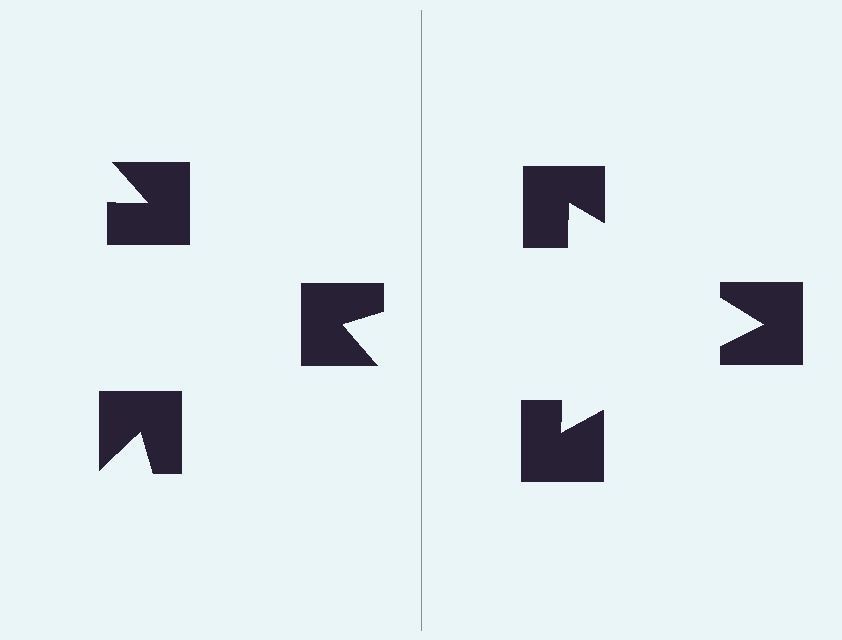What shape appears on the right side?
An illusory triangle.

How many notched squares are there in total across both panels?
6 — 3 on each side.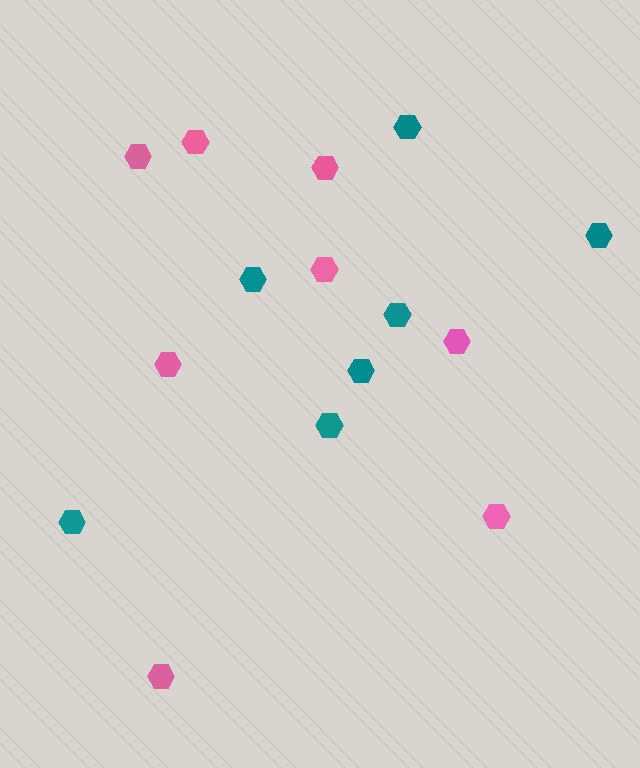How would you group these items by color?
There are 2 groups: one group of pink hexagons (8) and one group of teal hexagons (7).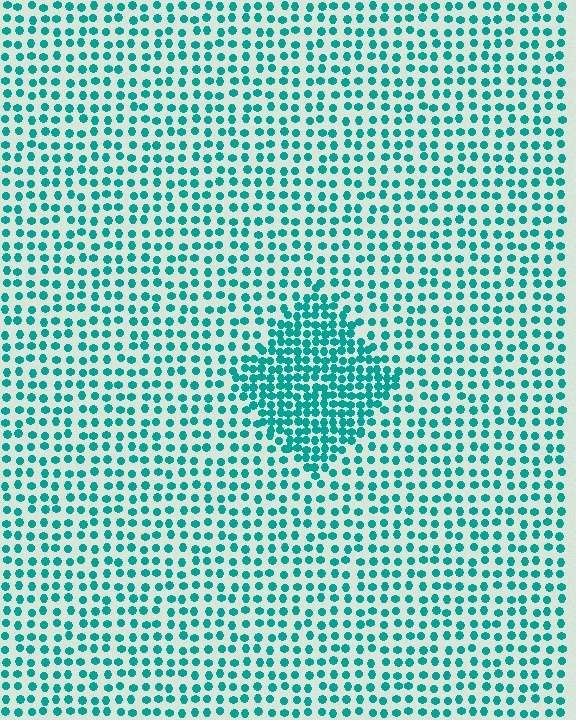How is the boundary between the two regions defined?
The boundary is defined by a change in element density (approximately 2.0x ratio). All elements are the same color, size, and shape.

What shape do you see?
I see a diamond.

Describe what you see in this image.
The image contains small teal elements arranged at two different densities. A diamond-shaped region is visible where the elements are more densely packed than the surrounding area.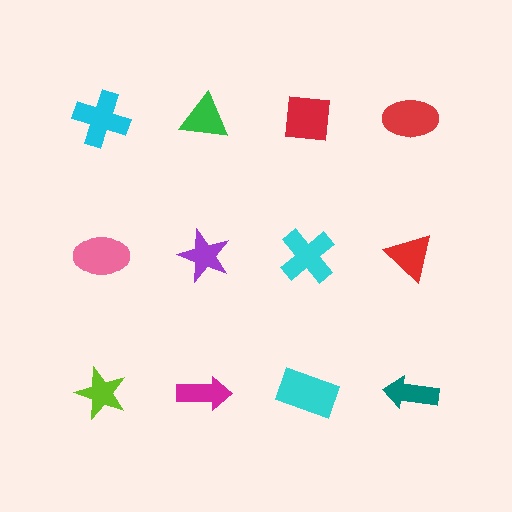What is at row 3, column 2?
A magenta arrow.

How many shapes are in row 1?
4 shapes.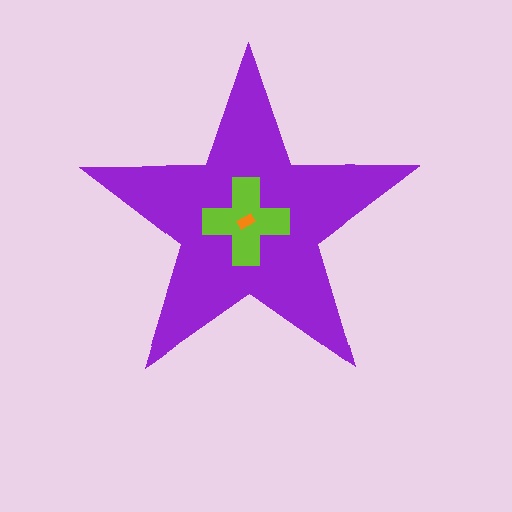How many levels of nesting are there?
3.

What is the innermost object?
The orange rectangle.